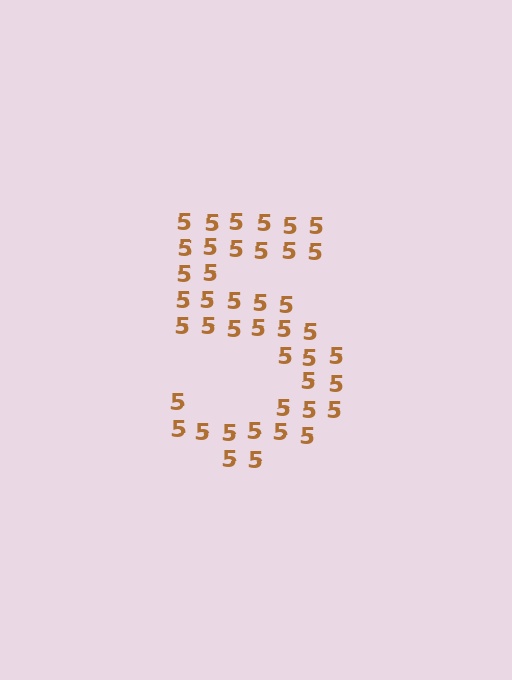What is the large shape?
The large shape is the digit 5.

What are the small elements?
The small elements are digit 5's.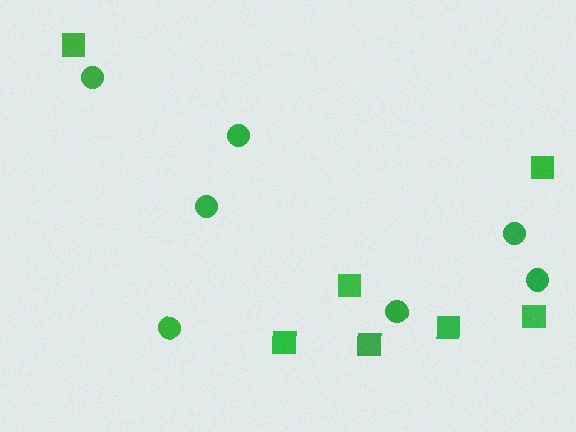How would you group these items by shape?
There are 2 groups: one group of squares (7) and one group of circles (7).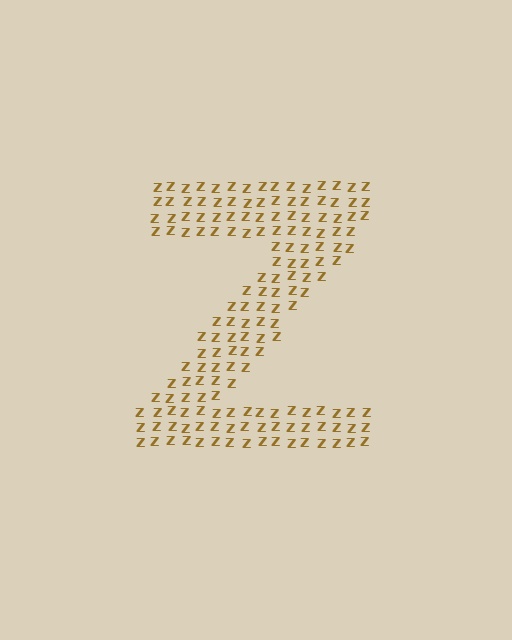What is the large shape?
The large shape is the letter Z.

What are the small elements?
The small elements are letter Z's.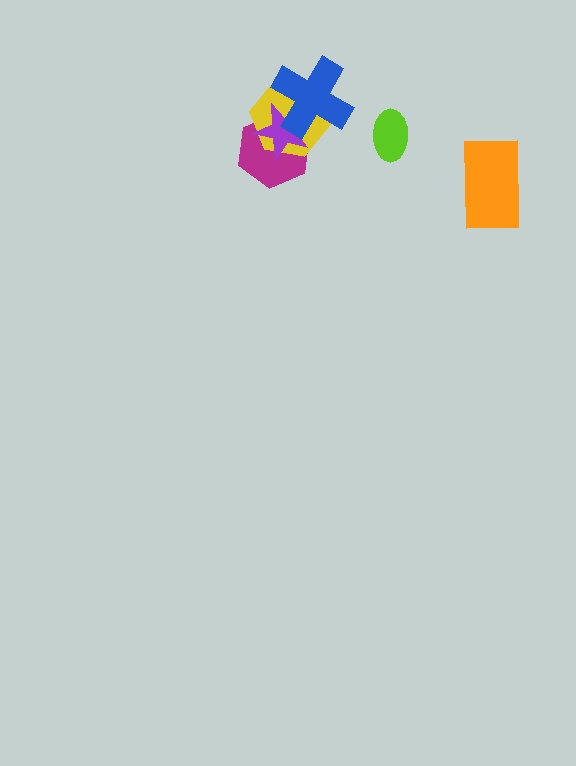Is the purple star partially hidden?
Yes, it is partially covered by another shape.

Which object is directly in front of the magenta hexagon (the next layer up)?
The yellow hexagon is directly in front of the magenta hexagon.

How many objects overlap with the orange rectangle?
0 objects overlap with the orange rectangle.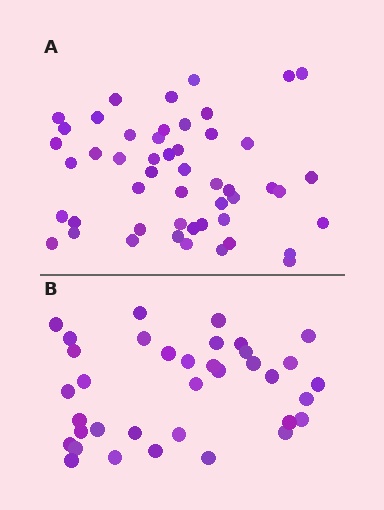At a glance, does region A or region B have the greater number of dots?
Region A (the top region) has more dots.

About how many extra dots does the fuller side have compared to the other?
Region A has approximately 15 more dots than region B.